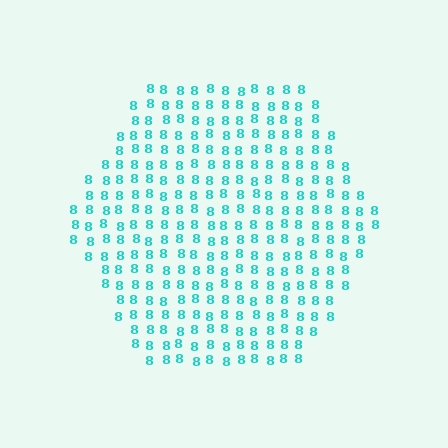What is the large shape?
The large shape is a hexagon.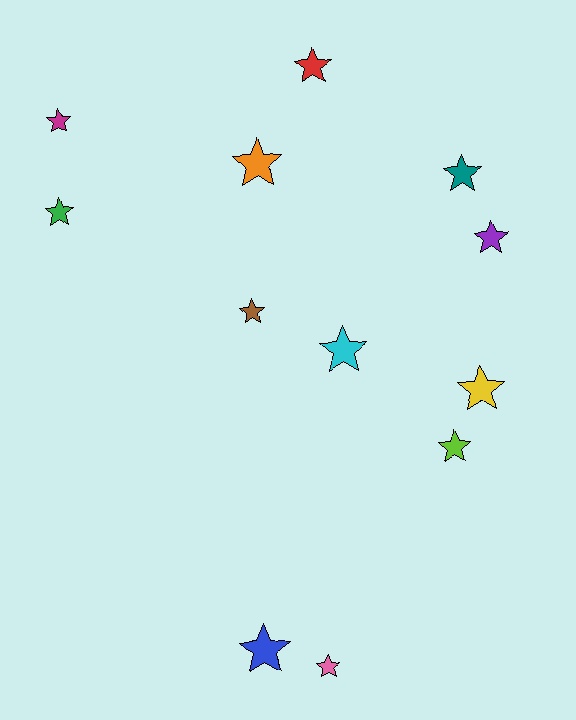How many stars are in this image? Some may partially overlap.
There are 12 stars.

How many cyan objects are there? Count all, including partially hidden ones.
There is 1 cyan object.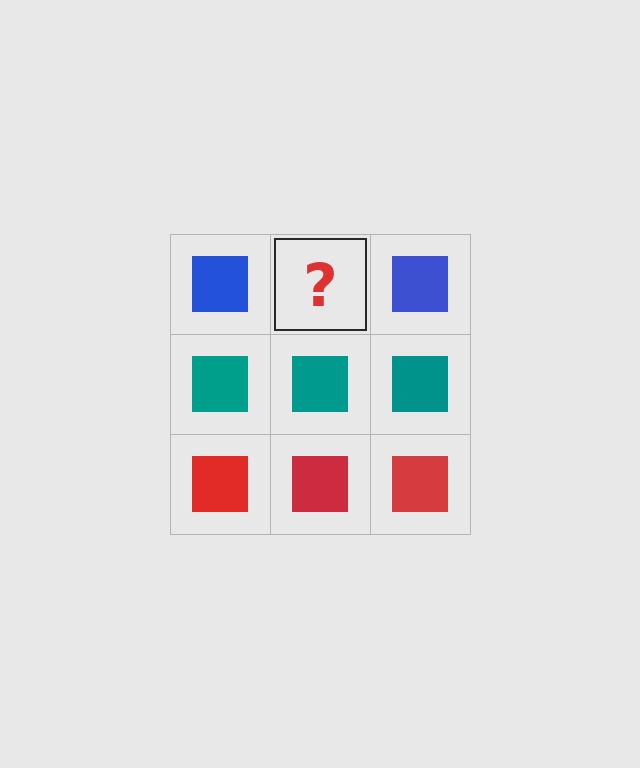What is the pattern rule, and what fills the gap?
The rule is that each row has a consistent color. The gap should be filled with a blue square.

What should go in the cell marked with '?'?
The missing cell should contain a blue square.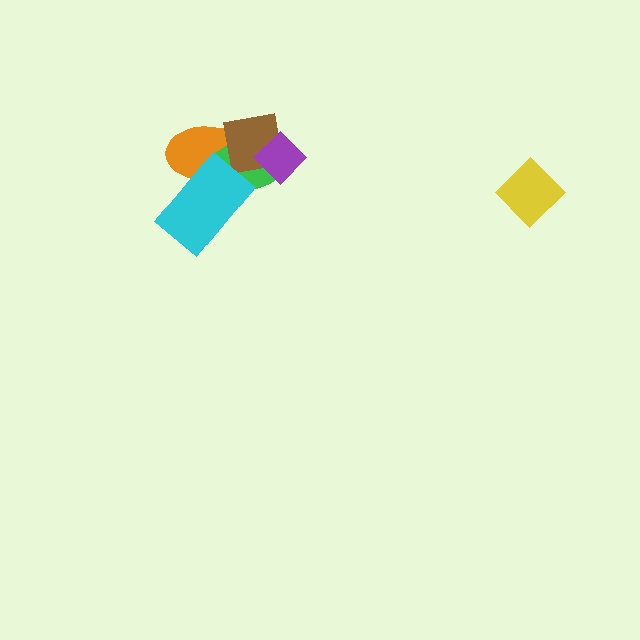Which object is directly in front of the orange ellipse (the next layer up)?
The green ellipse is directly in front of the orange ellipse.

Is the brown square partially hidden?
Yes, it is partially covered by another shape.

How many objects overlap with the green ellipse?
4 objects overlap with the green ellipse.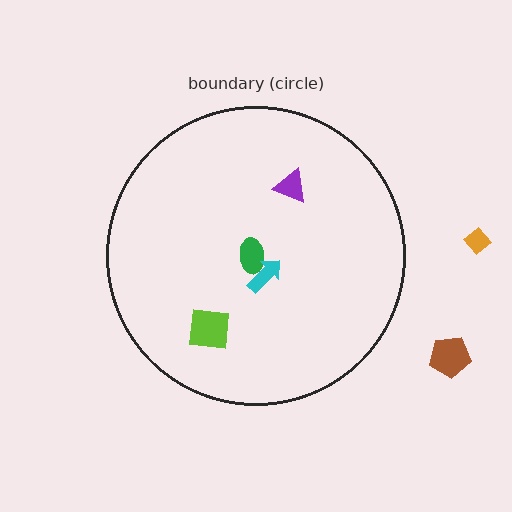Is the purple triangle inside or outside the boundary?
Inside.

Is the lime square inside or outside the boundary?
Inside.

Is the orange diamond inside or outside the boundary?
Outside.